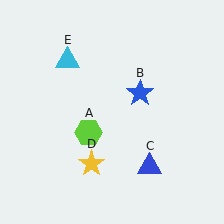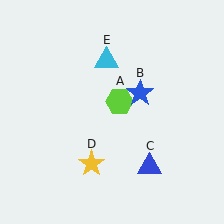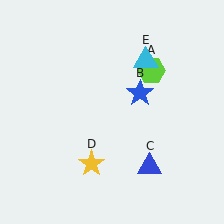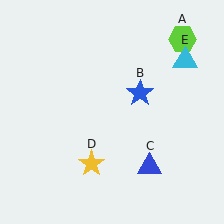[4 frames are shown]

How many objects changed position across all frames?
2 objects changed position: lime hexagon (object A), cyan triangle (object E).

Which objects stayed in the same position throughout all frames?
Blue star (object B) and blue triangle (object C) and yellow star (object D) remained stationary.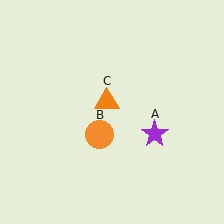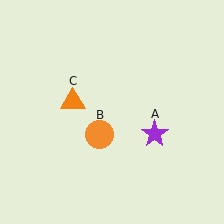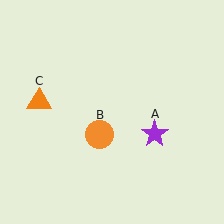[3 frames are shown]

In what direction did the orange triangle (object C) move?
The orange triangle (object C) moved left.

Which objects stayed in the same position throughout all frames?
Purple star (object A) and orange circle (object B) remained stationary.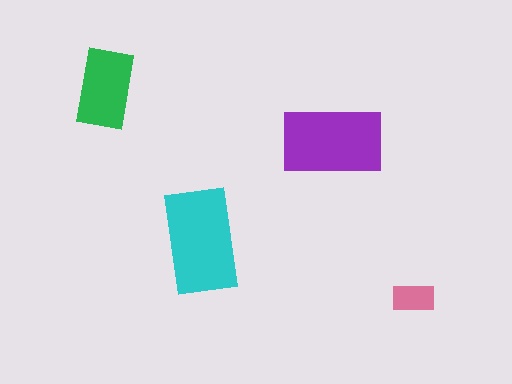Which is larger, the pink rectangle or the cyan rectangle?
The cyan one.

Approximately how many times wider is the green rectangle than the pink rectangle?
About 2 times wider.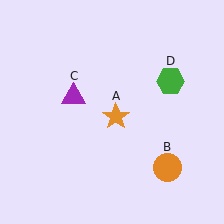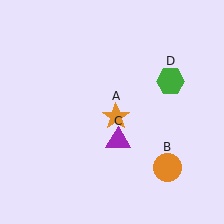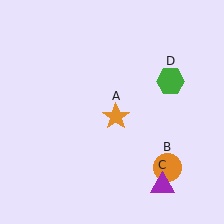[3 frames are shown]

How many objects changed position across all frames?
1 object changed position: purple triangle (object C).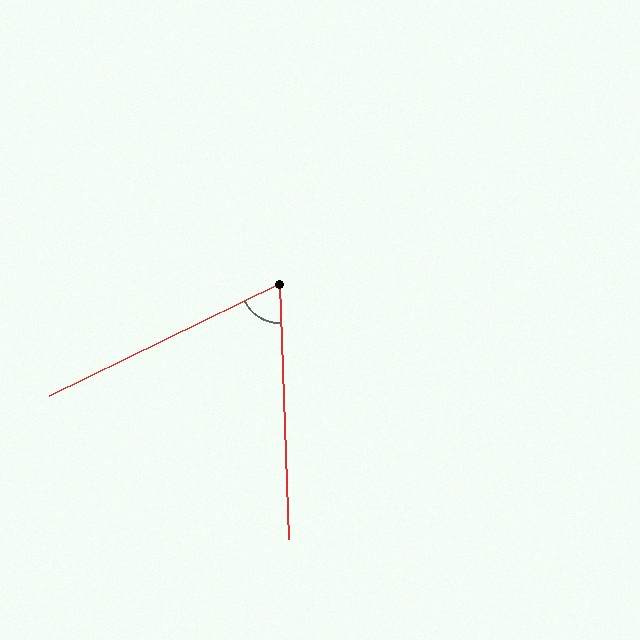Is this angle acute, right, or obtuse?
It is acute.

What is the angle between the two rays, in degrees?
Approximately 66 degrees.